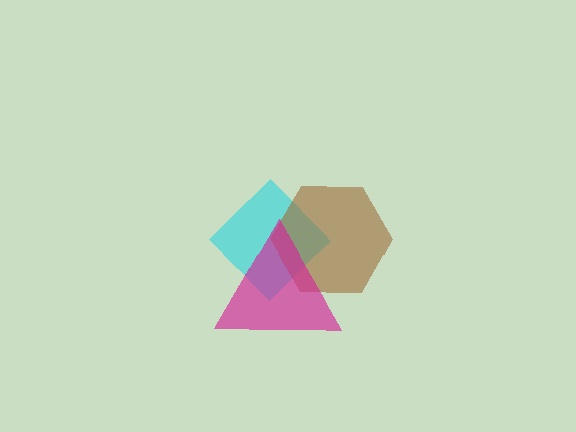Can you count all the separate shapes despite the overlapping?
Yes, there are 3 separate shapes.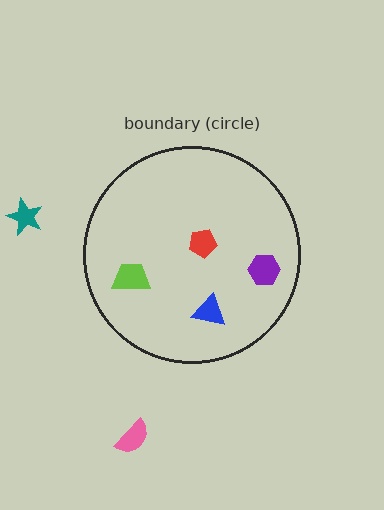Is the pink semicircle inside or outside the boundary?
Outside.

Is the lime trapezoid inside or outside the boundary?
Inside.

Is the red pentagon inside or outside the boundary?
Inside.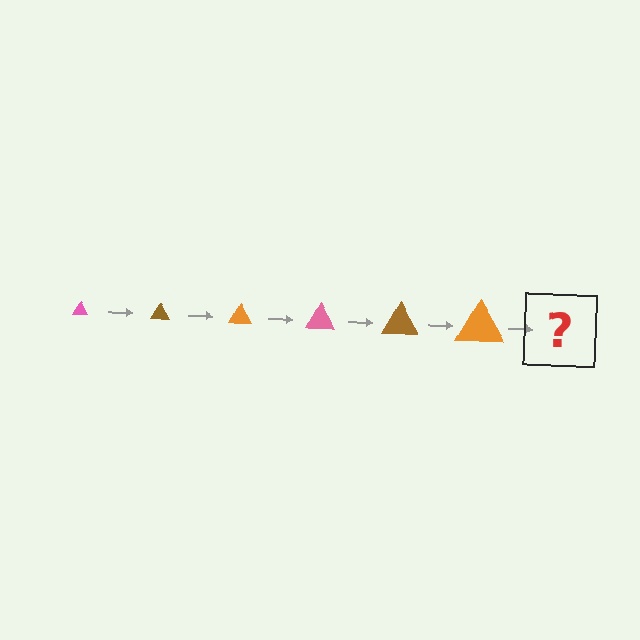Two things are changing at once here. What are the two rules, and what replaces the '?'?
The two rules are that the triangle grows larger each step and the color cycles through pink, brown, and orange. The '?' should be a pink triangle, larger than the previous one.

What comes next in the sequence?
The next element should be a pink triangle, larger than the previous one.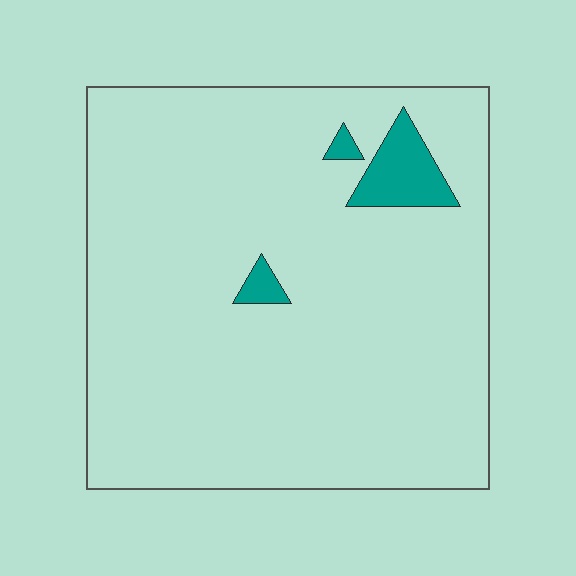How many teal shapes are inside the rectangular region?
3.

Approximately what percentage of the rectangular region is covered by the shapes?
Approximately 5%.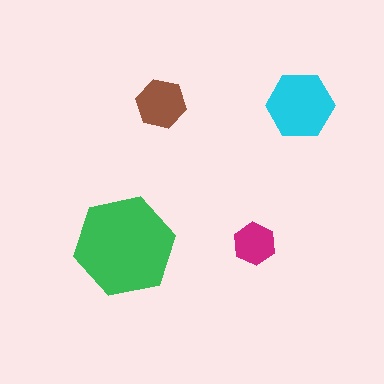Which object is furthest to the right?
The cyan hexagon is rightmost.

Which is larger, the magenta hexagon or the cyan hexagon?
The cyan one.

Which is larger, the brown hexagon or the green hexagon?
The green one.